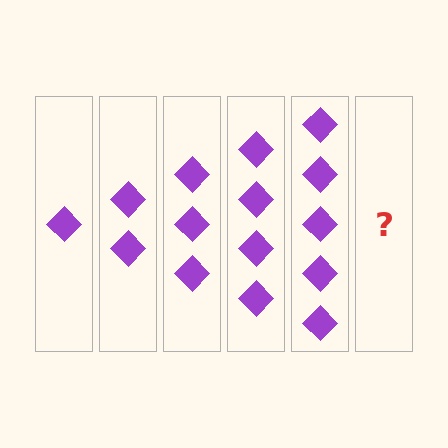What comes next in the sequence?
The next element should be 6 diamonds.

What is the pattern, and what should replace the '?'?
The pattern is that each step adds one more diamond. The '?' should be 6 diamonds.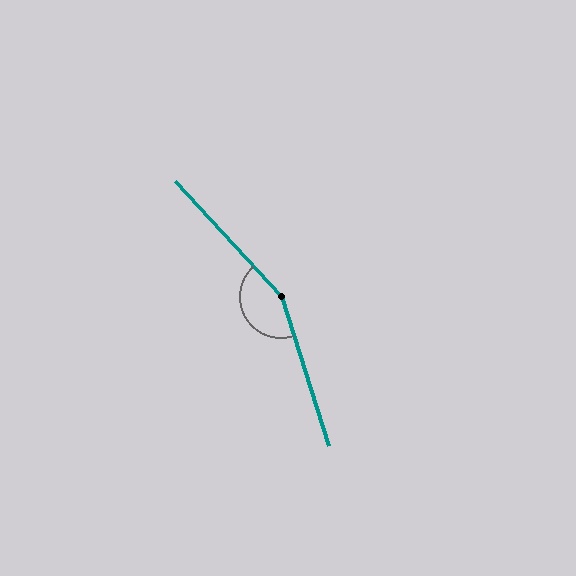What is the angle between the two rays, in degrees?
Approximately 155 degrees.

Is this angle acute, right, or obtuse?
It is obtuse.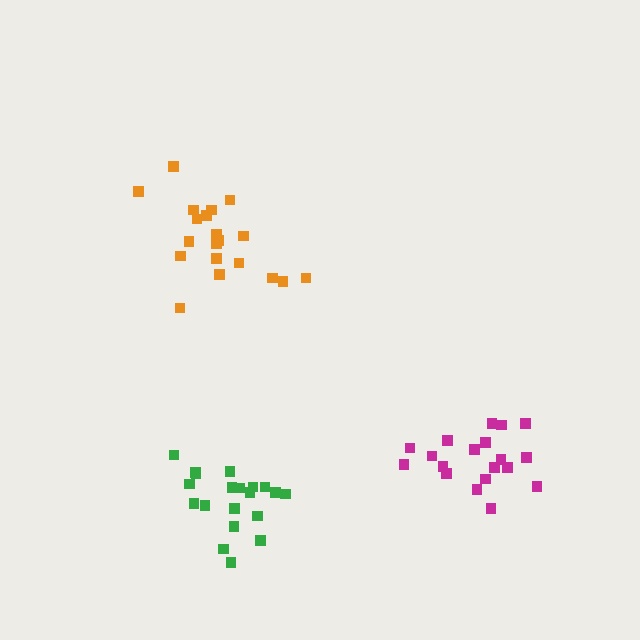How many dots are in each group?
Group 1: 20 dots, Group 2: 19 dots, Group 3: 20 dots (59 total).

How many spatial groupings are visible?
There are 3 spatial groupings.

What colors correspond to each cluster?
The clusters are colored: green, magenta, orange.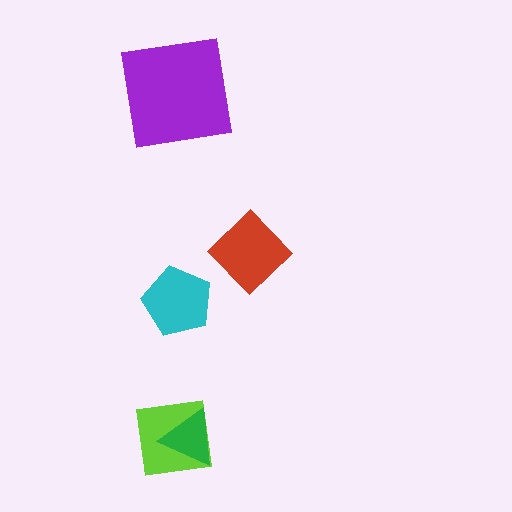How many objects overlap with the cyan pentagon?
0 objects overlap with the cyan pentagon.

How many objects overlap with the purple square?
0 objects overlap with the purple square.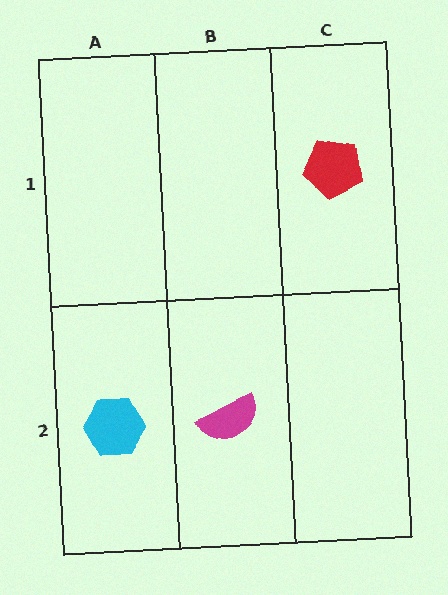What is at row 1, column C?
A red pentagon.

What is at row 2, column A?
A cyan hexagon.